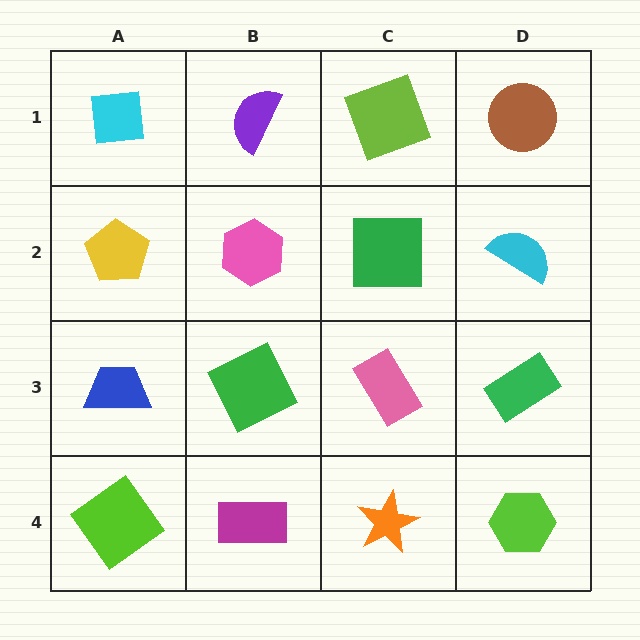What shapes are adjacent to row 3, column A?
A yellow pentagon (row 2, column A), a lime diamond (row 4, column A), a green square (row 3, column B).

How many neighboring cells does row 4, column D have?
2.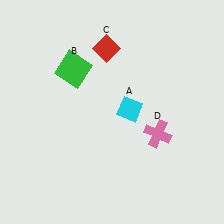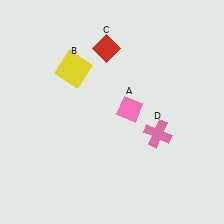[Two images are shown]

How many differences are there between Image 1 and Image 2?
There are 2 differences between the two images.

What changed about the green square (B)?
In Image 1, B is green. In Image 2, it changed to yellow.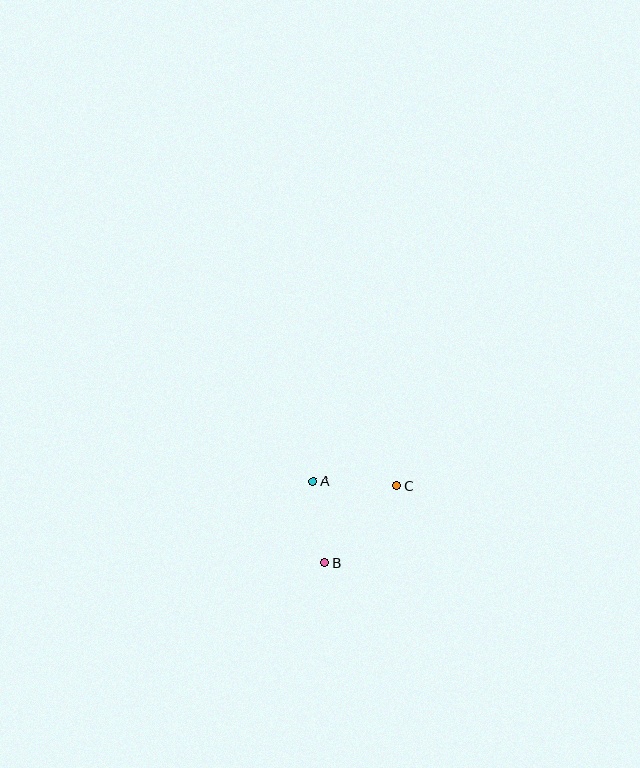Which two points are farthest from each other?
Points B and C are farthest from each other.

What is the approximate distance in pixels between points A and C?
The distance between A and C is approximately 84 pixels.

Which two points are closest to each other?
Points A and B are closest to each other.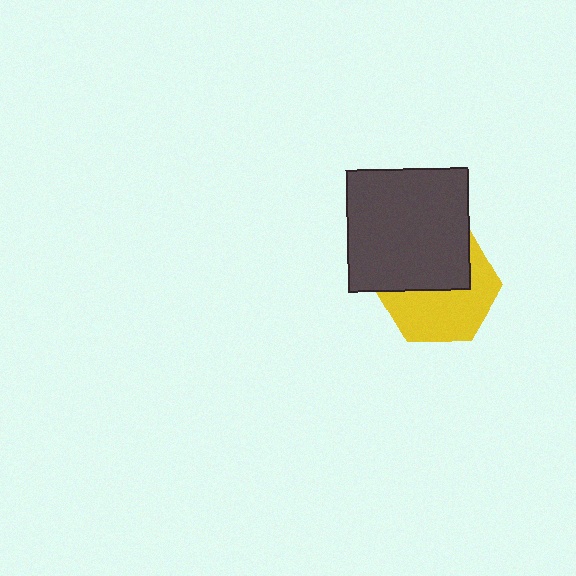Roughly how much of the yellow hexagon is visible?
About half of it is visible (roughly 54%).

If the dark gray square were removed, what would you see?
You would see the complete yellow hexagon.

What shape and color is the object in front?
The object in front is a dark gray square.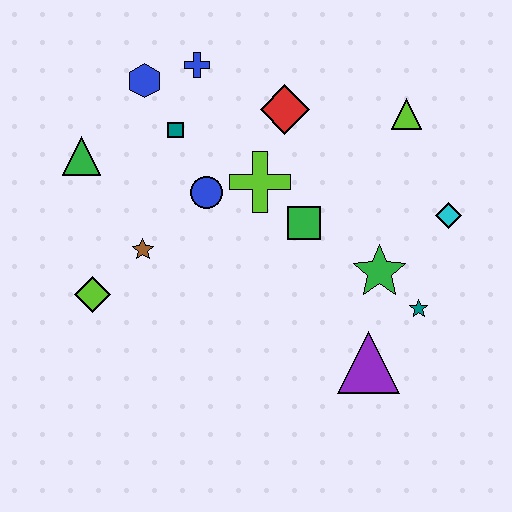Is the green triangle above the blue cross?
No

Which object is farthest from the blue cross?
The purple triangle is farthest from the blue cross.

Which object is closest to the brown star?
The lime diamond is closest to the brown star.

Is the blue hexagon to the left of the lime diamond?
No